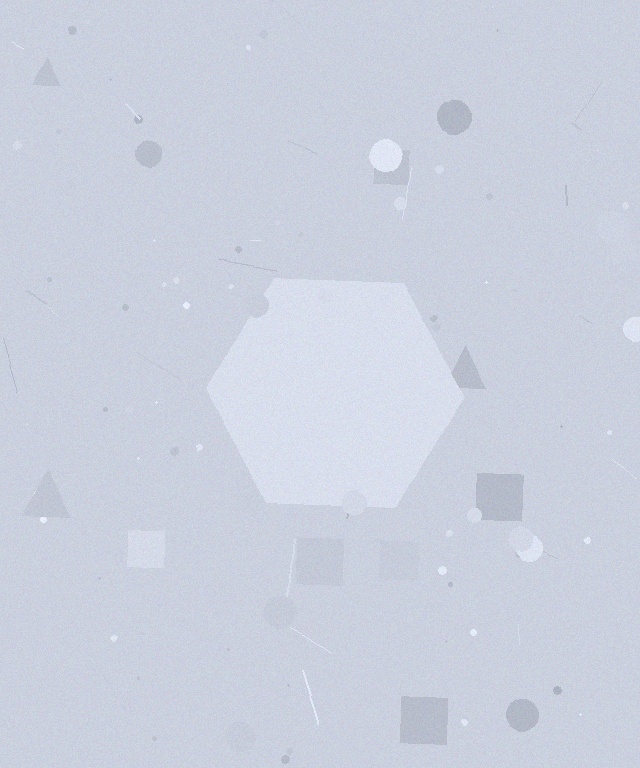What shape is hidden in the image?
A hexagon is hidden in the image.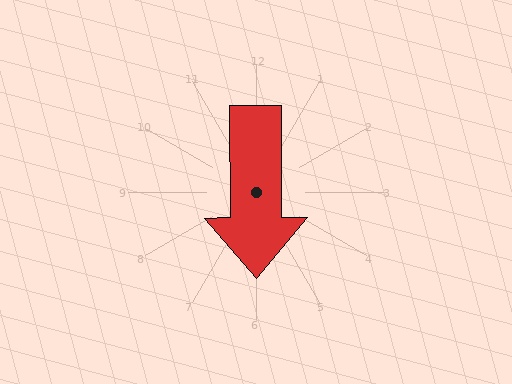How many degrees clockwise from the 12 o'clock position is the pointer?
Approximately 180 degrees.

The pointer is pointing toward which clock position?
Roughly 6 o'clock.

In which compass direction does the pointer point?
South.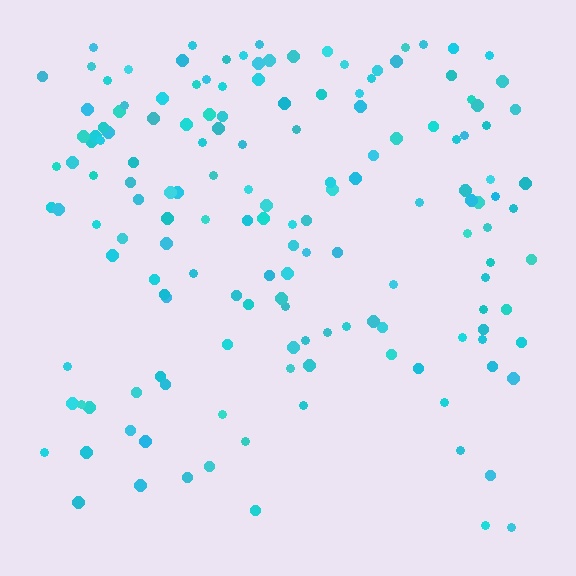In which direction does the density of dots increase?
From bottom to top, with the top side densest.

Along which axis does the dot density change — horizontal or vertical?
Vertical.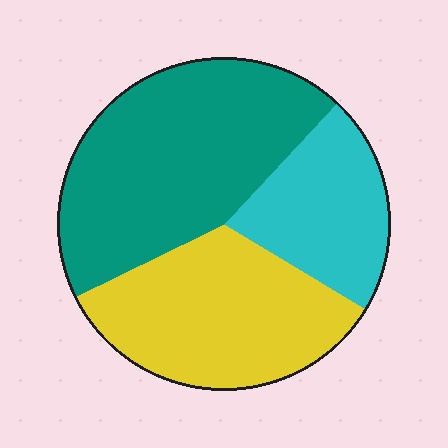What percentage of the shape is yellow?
Yellow takes up about one third (1/3) of the shape.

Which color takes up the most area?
Teal, at roughly 45%.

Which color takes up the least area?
Cyan, at roughly 20%.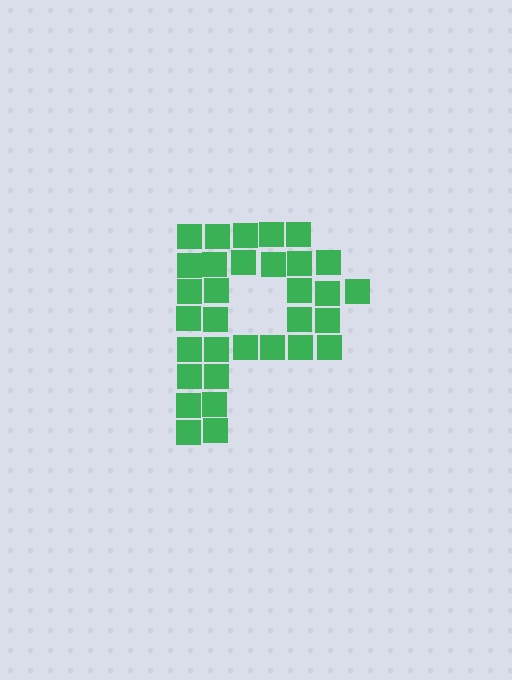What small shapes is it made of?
It is made of small squares.